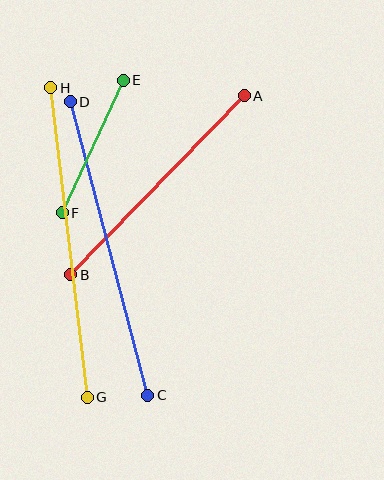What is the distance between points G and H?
The distance is approximately 311 pixels.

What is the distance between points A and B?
The distance is approximately 249 pixels.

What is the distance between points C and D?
The distance is approximately 303 pixels.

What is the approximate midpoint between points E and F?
The midpoint is at approximately (93, 147) pixels.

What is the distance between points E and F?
The distance is approximately 146 pixels.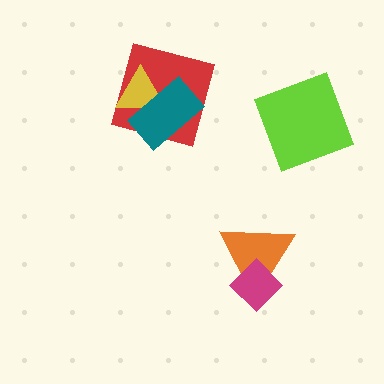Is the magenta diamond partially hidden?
No, no other shape covers it.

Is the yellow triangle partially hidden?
Yes, it is partially covered by another shape.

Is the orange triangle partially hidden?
Yes, it is partially covered by another shape.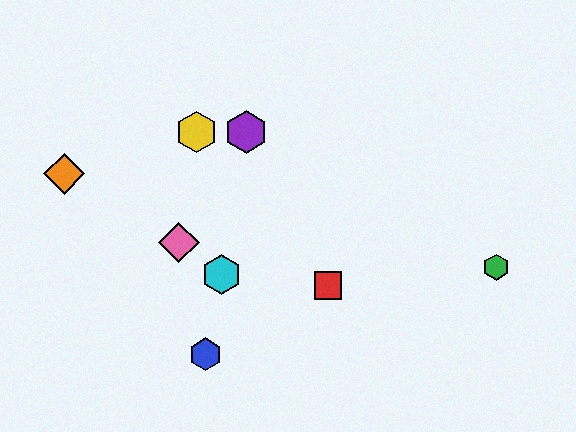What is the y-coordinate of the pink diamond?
The pink diamond is at y≈243.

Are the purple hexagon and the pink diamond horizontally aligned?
No, the purple hexagon is at y≈132 and the pink diamond is at y≈243.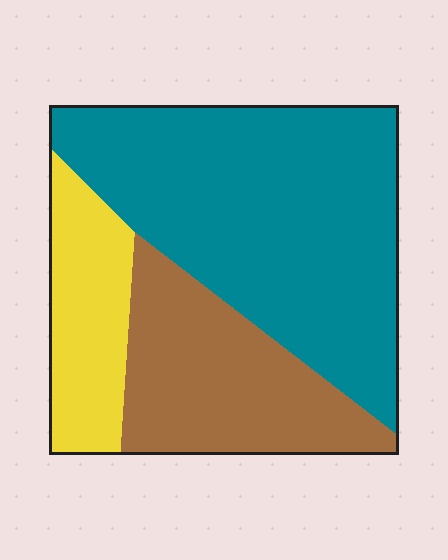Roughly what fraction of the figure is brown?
Brown covers roughly 25% of the figure.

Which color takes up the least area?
Yellow, at roughly 15%.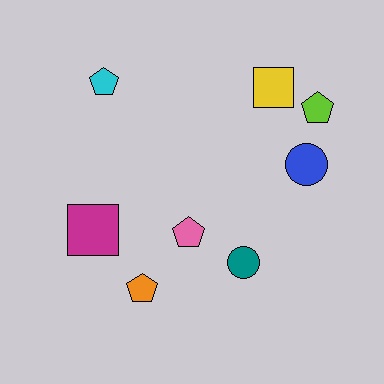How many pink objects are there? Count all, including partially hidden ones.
There is 1 pink object.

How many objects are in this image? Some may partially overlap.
There are 8 objects.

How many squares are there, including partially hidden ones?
There are 2 squares.